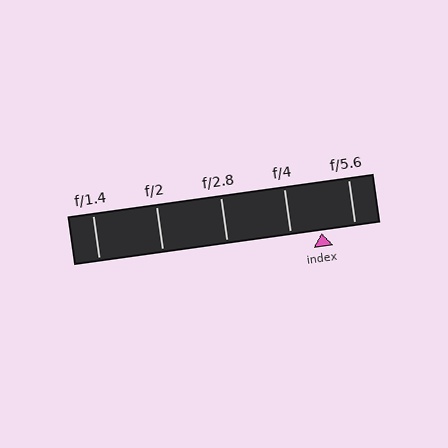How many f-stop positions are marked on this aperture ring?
There are 5 f-stop positions marked.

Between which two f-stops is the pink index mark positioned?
The index mark is between f/4 and f/5.6.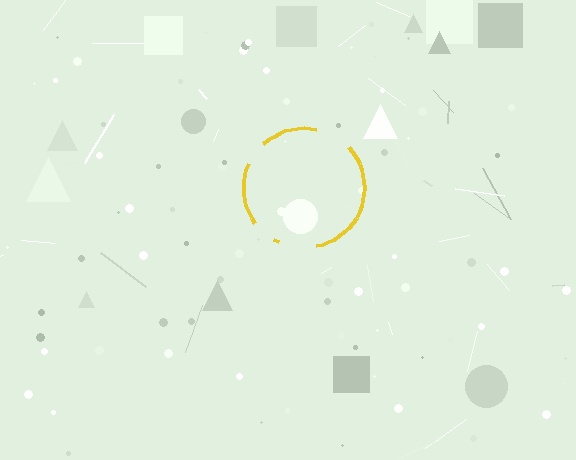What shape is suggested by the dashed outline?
The dashed outline suggests a circle.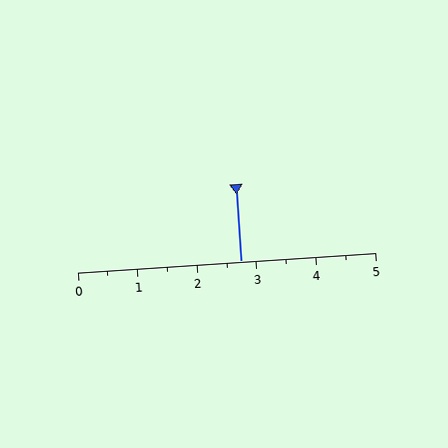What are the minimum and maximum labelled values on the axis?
The axis runs from 0 to 5.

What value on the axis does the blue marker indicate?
The marker indicates approximately 2.8.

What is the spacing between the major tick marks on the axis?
The major ticks are spaced 1 apart.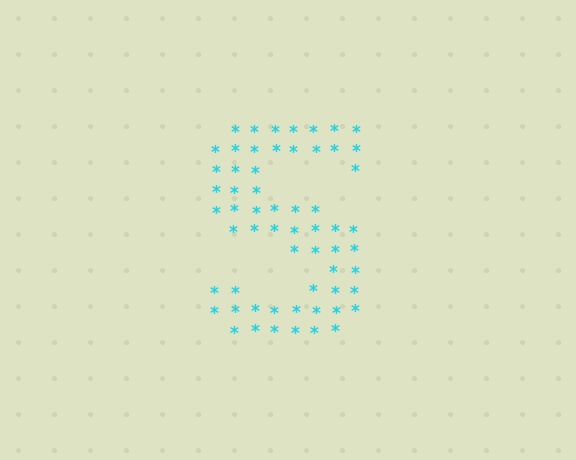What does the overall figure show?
The overall figure shows the letter S.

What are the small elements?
The small elements are asterisks.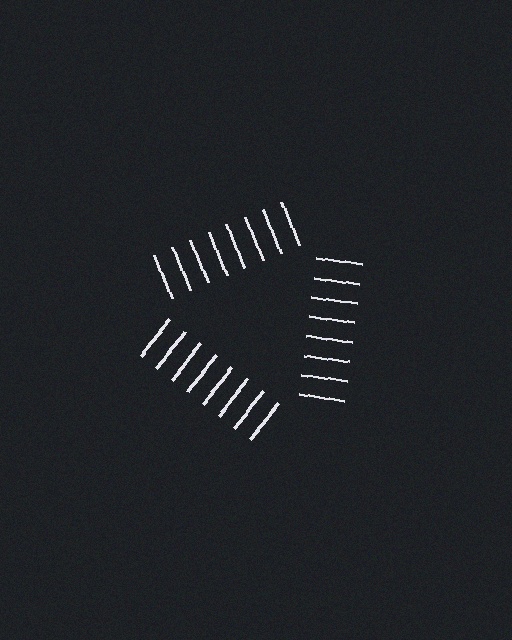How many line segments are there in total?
24 — 8 along each of the 3 edges.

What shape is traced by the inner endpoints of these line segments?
An illusory triangle — the line segments terminate on its edges but no continuous stroke is drawn.